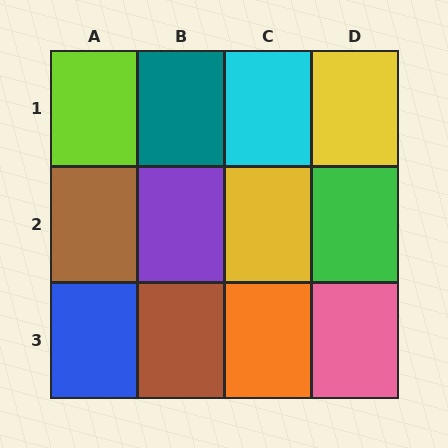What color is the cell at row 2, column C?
Yellow.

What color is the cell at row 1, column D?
Yellow.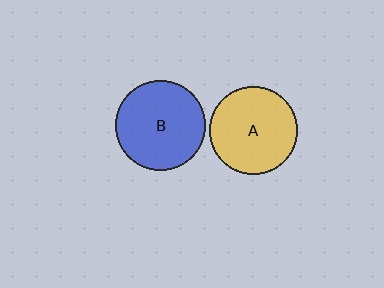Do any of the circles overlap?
No, none of the circles overlap.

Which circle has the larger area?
Circle B (blue).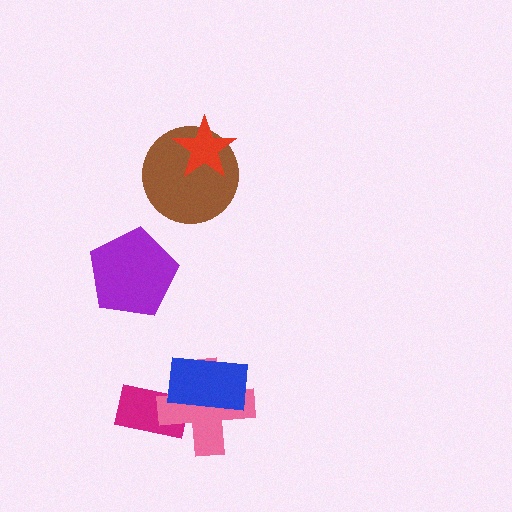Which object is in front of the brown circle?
The red star is in front of the brown circle.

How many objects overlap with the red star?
1 object overlaps with the red star.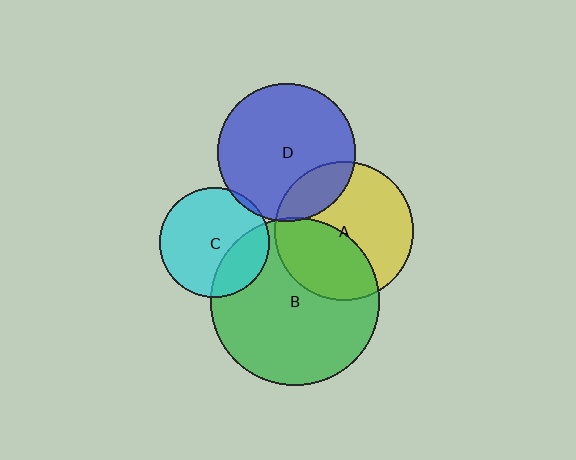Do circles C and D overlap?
Yes.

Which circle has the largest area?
Circle B (green).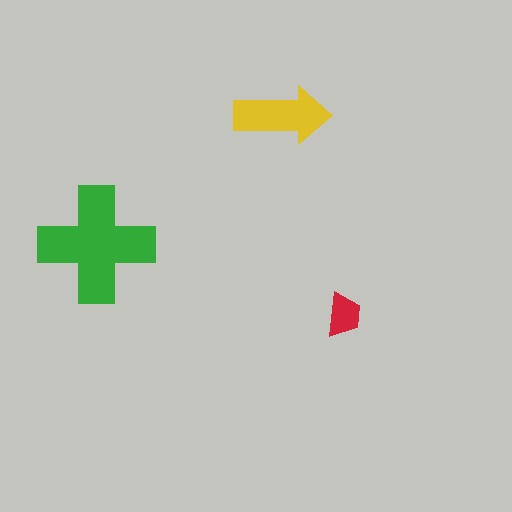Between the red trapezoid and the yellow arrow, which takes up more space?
The yellow arrow.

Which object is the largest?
The green cross.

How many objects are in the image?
There are 3 objects in the image.